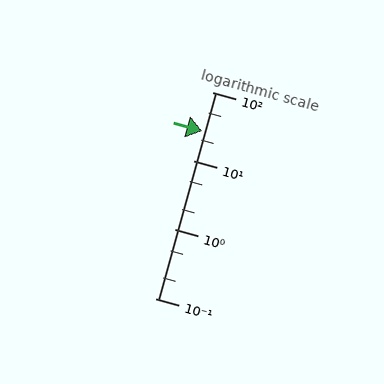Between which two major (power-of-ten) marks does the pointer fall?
The pointer is between 10 and 100.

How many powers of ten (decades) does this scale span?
The scale spans 3 decades, from 0.1 to 100.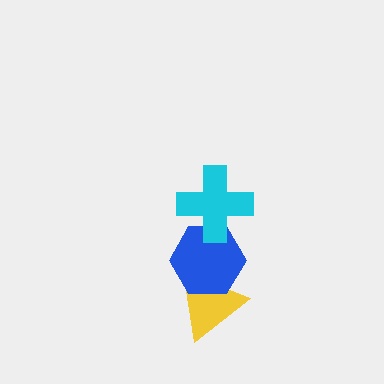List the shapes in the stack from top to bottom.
From top to bottom: the cyan cross, the blue hexagon, the yellow triangle.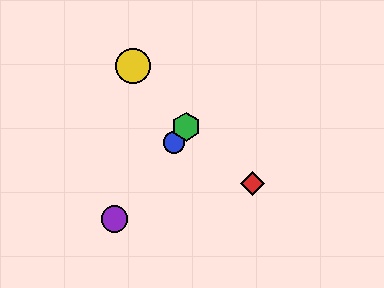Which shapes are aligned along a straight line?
The blue circle, the green hexagon, the purple circle are aligned along a straight line.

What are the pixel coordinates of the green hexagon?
The green hexagon is at (186, 127).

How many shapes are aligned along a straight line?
3 shapes (the blue circle, the green hexagon, the purple circle) are aligned along a straight line.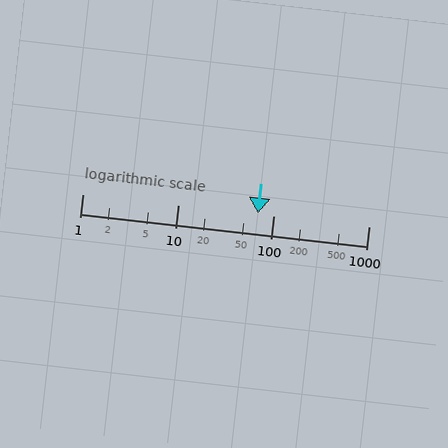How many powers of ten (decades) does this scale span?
The scale spans 3 decades, from 1 to 1000.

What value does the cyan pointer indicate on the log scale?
The pointer indicates approximately 69.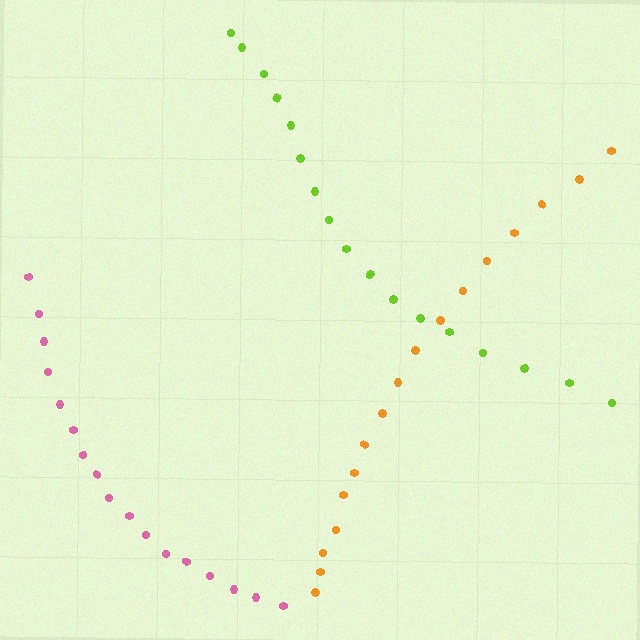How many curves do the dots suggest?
There are 3 distinct paths.